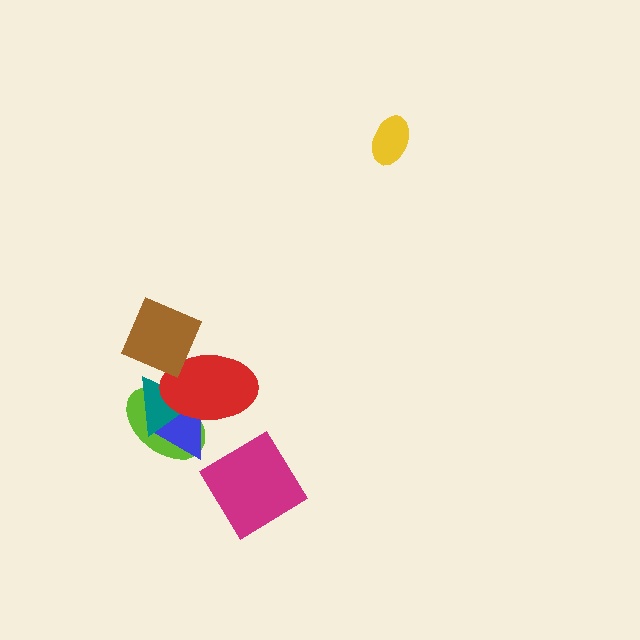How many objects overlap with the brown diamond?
2 objects overlap with the brown diamond.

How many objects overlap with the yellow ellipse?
0 objects overlap with the yellow ellipse.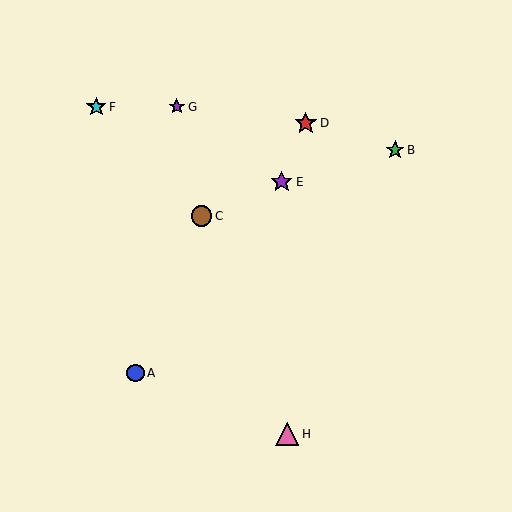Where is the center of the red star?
The center of the red star is at (306, 123).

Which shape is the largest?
The pink triangle (labeled H) is the largest.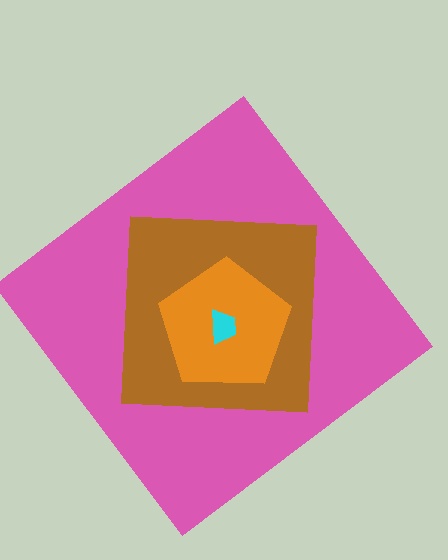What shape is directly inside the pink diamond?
The brown square.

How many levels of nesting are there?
4.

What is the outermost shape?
The pink diamond.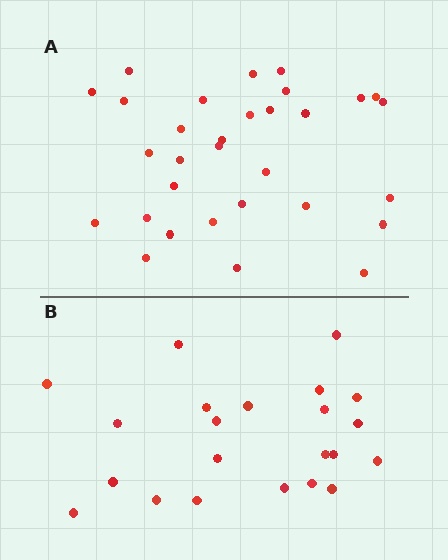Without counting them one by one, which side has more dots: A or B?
Region A (the top region) has more dots.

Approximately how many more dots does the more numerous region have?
Region A has roughly 8 or so more dots than region B.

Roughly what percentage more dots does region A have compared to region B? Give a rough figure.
About 40% more.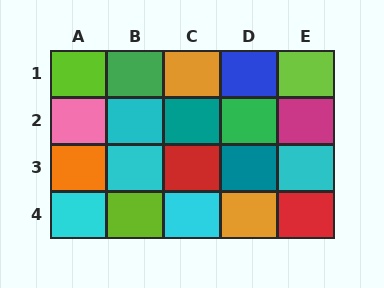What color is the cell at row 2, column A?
Pink.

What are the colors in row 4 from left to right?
Cyan, lime, cyan, orange, red.